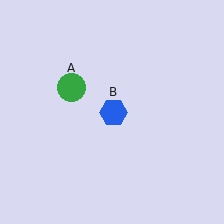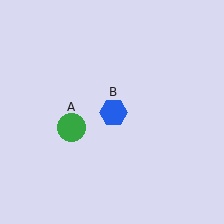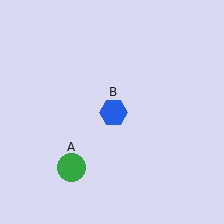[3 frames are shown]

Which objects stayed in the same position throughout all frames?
Blue hexagon (object B) remained stationary.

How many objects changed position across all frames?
1 object changed position: green circle (object A).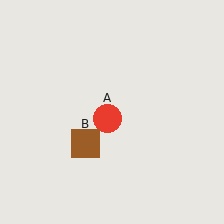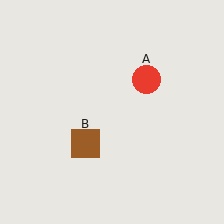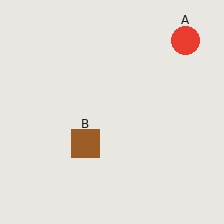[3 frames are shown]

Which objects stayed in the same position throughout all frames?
Brown square (object B) remained stationary.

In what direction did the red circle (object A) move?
The red circle (object A) moved up and to the right.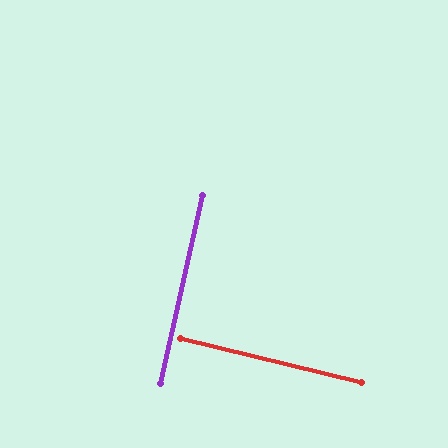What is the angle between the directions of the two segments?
Approximately 89 degrees.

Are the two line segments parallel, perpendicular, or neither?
Perpendicular — they meet at approximately 89°.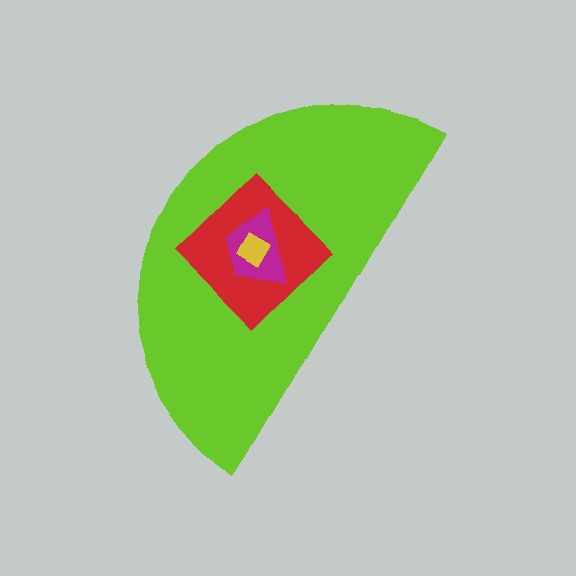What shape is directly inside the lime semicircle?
The red diamond.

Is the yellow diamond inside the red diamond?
Yes.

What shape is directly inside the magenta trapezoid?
The yellow diamond.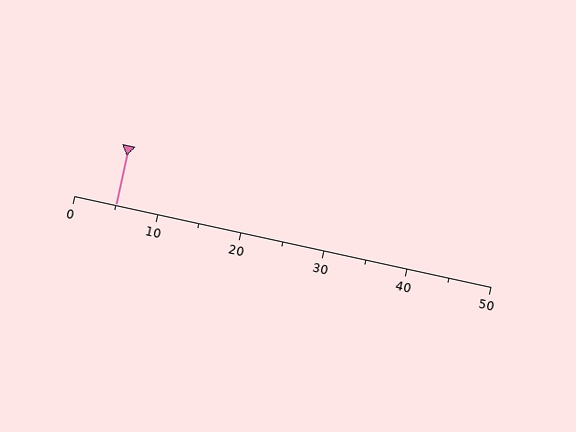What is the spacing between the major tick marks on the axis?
The major ticks are spaced 10 apart.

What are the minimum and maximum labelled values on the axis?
The axis runs from 0 to 50.